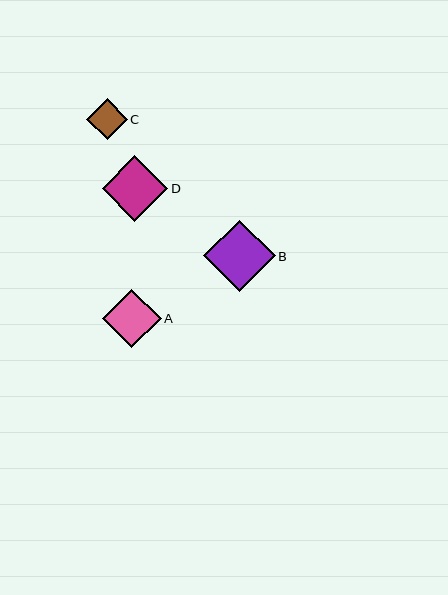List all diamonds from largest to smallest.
From largest to smallest: B, D, A, C.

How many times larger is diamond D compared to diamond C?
Diamond D is approximately 1.6 times the size of diamond C.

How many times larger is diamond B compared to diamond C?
Diamond B is approximately 1.8 times the size of diamond C.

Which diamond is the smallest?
Diamond C is the smallest with a size of approximately 40 pixels.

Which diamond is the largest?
Diamond B is the largest with a size of approximately 72 pixels.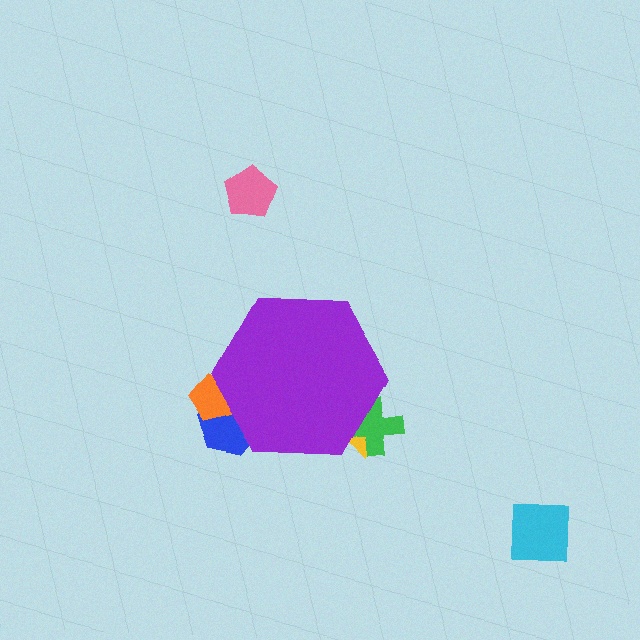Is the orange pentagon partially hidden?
Yes, the orange pentagon is partially hidden behind the purple hexagon.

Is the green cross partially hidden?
Yes, the green cross is partially hidden behind the purple hexagon.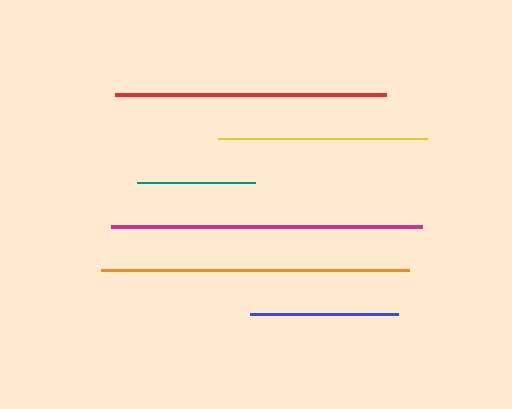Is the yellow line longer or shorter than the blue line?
The yellow line is longer than the blue line.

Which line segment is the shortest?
The teal line is the shortest at approximately 118 pixels.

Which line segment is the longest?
The magenta line is the longest at approximately 311 pixels.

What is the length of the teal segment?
The teal segment is approximately 118 pixels long.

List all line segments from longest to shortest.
From longest to shortest: magenta, orange, red, yellow, blue, teal.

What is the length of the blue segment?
The blue segment is approximately 148 pixels long.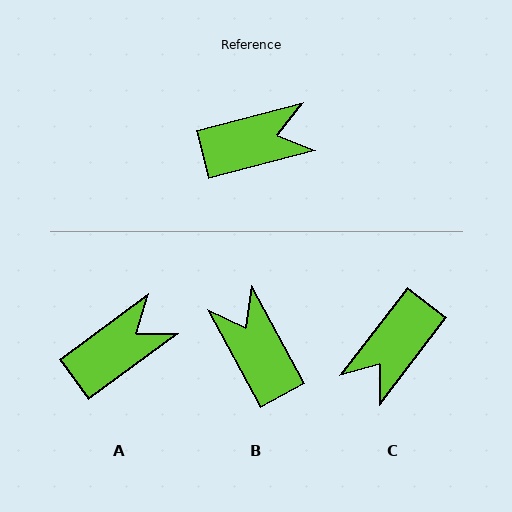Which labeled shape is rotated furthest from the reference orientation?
C, about 142 degrees away.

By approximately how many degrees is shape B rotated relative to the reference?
Approximately 104 degrees counter-clockwise.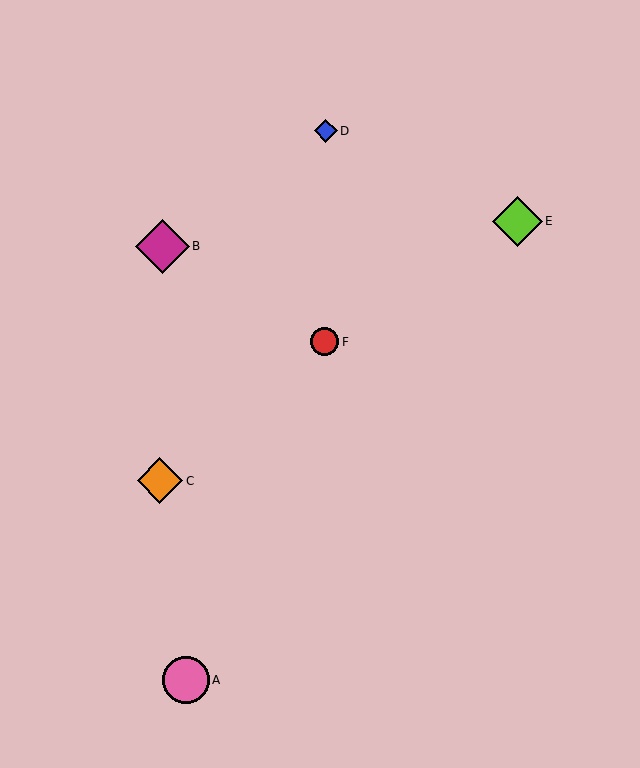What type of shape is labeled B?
Shape B is a magenta diamond.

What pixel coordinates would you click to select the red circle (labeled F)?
Click at (325, 342) to select the red circle F.